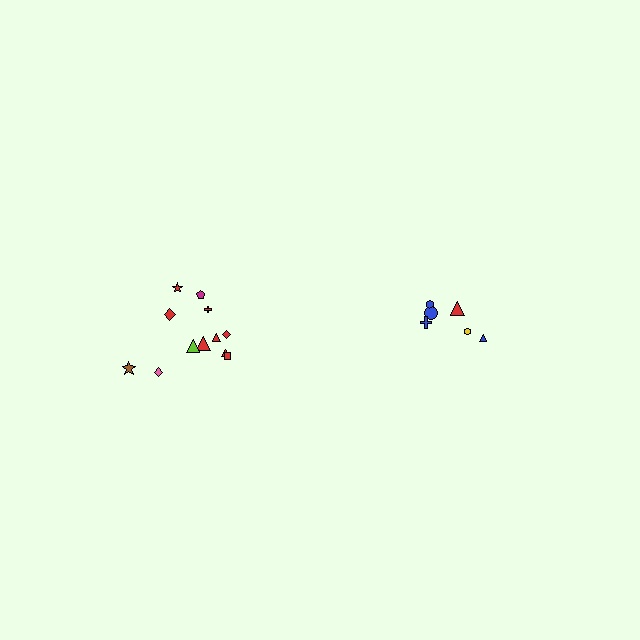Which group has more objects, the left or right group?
The left group.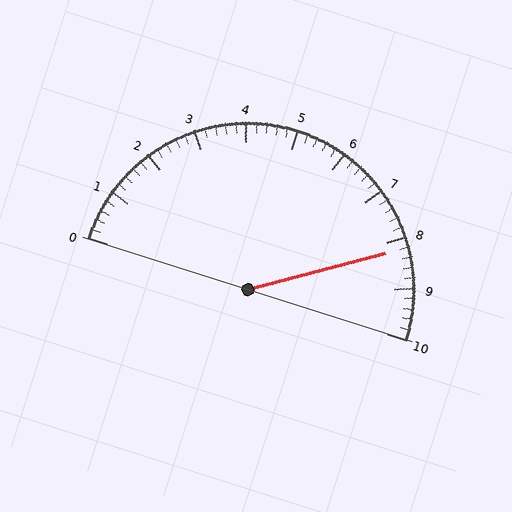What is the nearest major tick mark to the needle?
The nearest major tick mark is 8.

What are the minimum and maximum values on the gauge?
The gauge ranges from 0 to 10.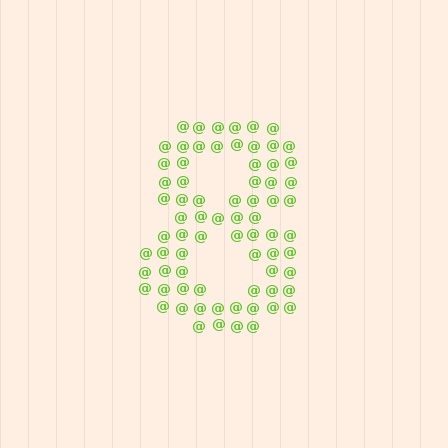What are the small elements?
The small elements are at signs.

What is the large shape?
The large shape is the digit 8.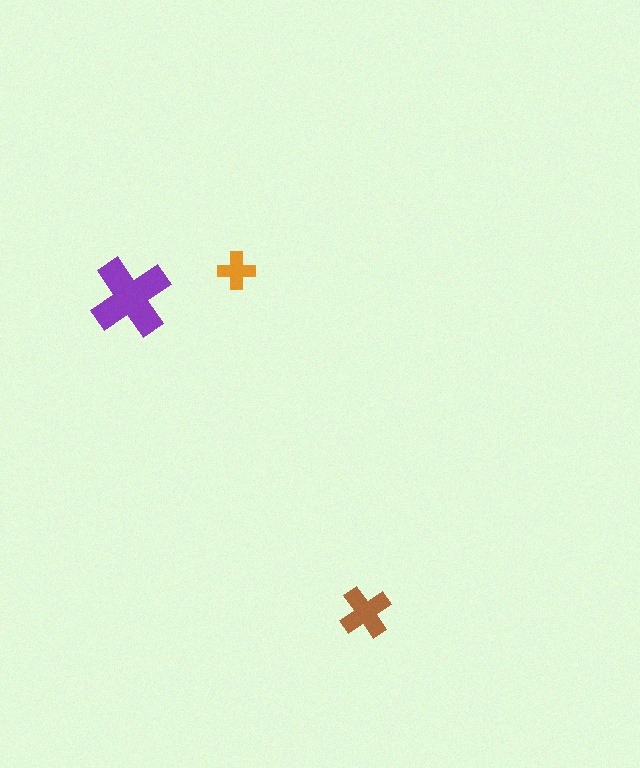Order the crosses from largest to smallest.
the purple one, the brown one, the orange one.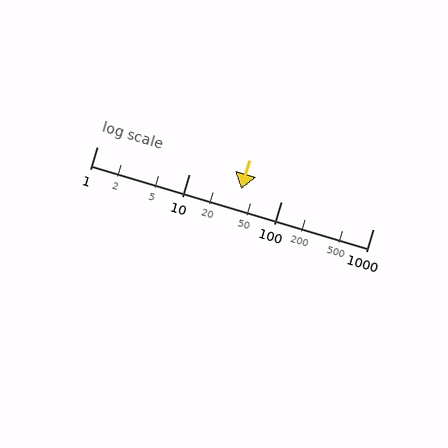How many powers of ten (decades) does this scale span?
The scale spans 3 decades, from 1 to 1000.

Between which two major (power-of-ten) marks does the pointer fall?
The pointer is between 10 and 100.